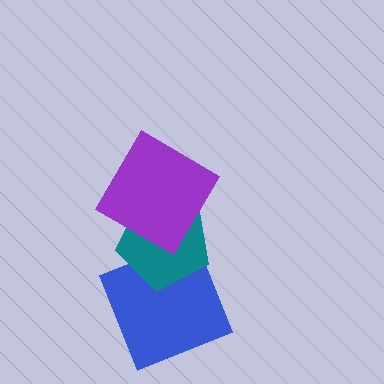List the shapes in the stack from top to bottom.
From top to bottom: the purple diamond, the teal pentagon, the blue square.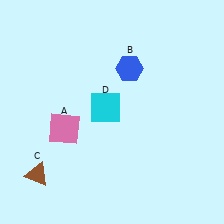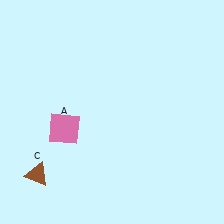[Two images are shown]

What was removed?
The cyan square (D), the blue hexagon (B) were removed in Image 2.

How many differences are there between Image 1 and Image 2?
There are 2 differences between the two images.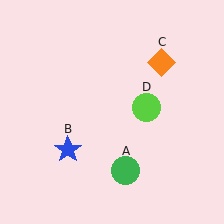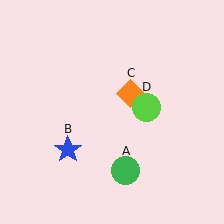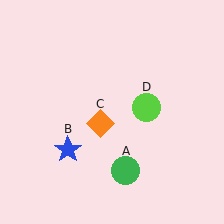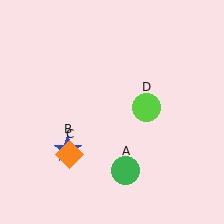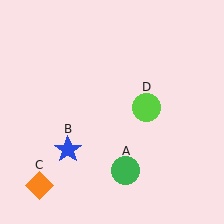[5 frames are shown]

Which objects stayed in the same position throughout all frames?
Green circle (object A) and blue star (object B) and lime circle (object D) remained stationary.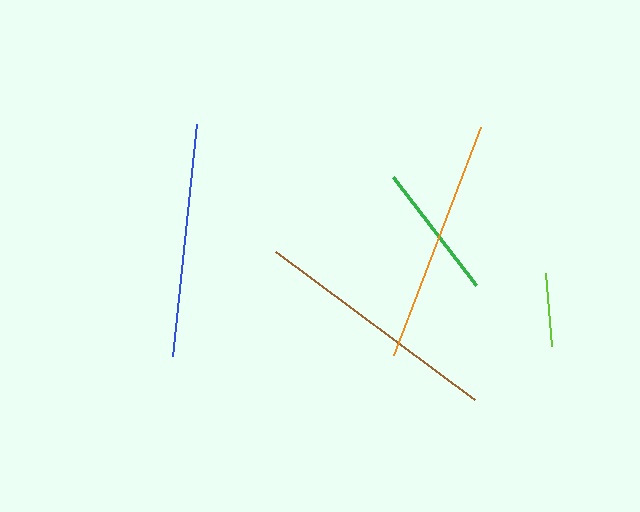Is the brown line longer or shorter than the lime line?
The brown line is longer than the lime line.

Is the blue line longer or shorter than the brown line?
The brown line is longer than the blue line.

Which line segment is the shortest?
The lime line is the shortest at approximately 73 pixels.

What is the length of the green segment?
The green segment is approximately 136 pixels long.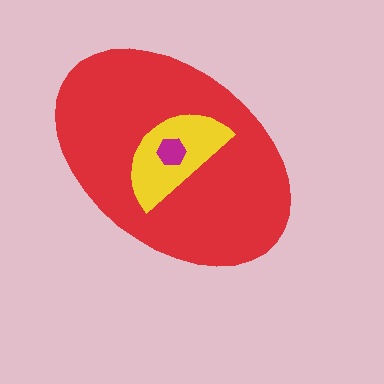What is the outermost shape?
The red ellipse.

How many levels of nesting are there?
3.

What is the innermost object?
The magenta hexagon.